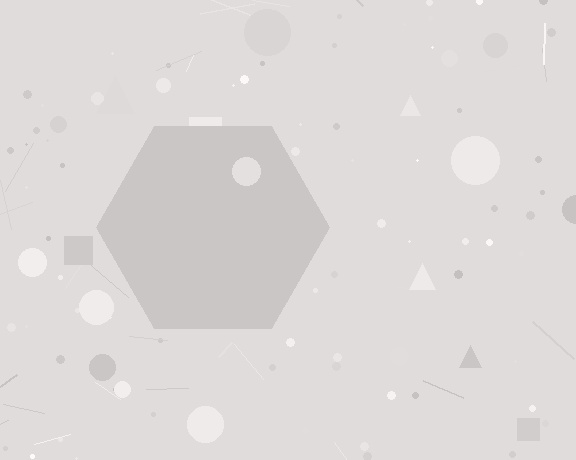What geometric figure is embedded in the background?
A hexagon is embedded in the background.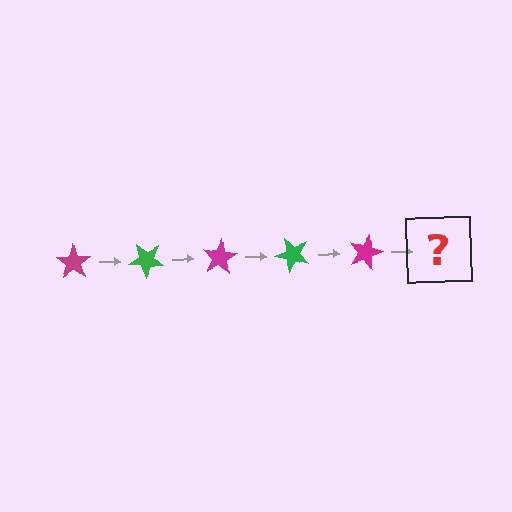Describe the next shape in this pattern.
It should be a green star, rotated 200 degrees from the start.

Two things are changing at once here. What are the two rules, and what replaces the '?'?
The two rules are that it rotates 40 degrees each step and the color cycles through magenta and green. The '?' should be a green star, rotated 200 degrees from the start.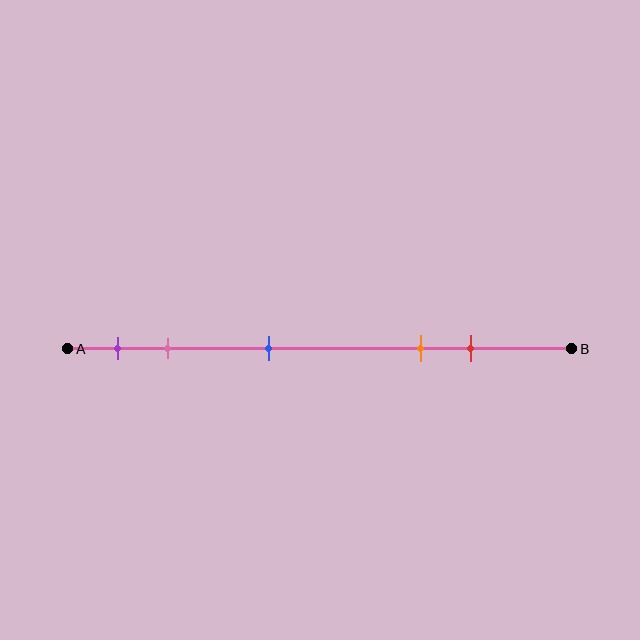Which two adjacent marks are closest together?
The purple and pink marks are the closest adjacent pair.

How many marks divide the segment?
There are 5 marks dividing the segment.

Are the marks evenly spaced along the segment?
No, the marks are not evenly spaced.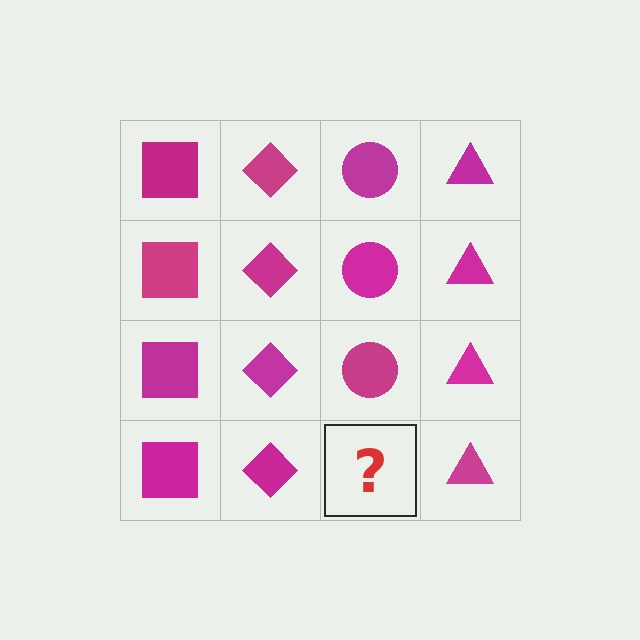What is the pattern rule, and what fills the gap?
The rule is that each column has a consistent shape. The gap should be filled with a magenta circle.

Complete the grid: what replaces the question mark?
The question mark should be replaced with a magenta circle.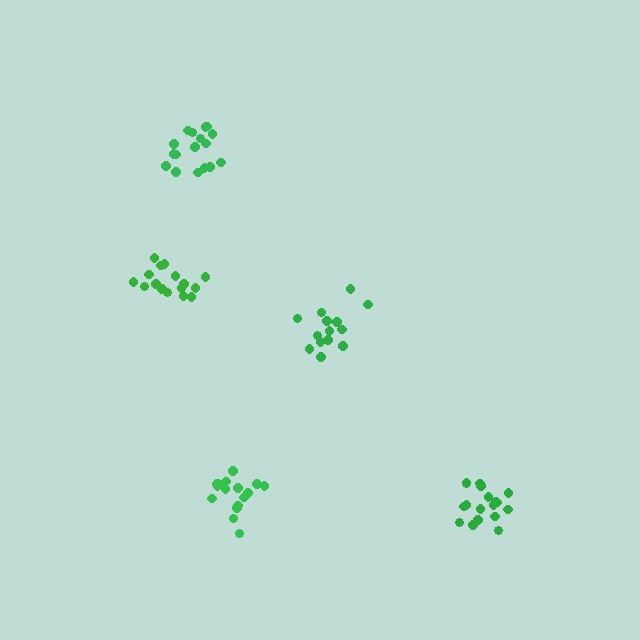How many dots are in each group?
Group 1: 18 dots, Group 2: 14 dots, Group 3: 16 dots, Group 4: 16 dots, Group 5: 17 dots (81 total).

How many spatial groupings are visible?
There are 5 spatial groupings.